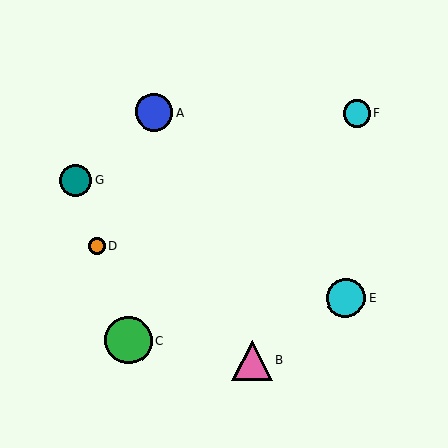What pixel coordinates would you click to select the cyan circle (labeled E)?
Click at (346, 298) to select the cyan circle E.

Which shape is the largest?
The green circle (labeled C) is the largest.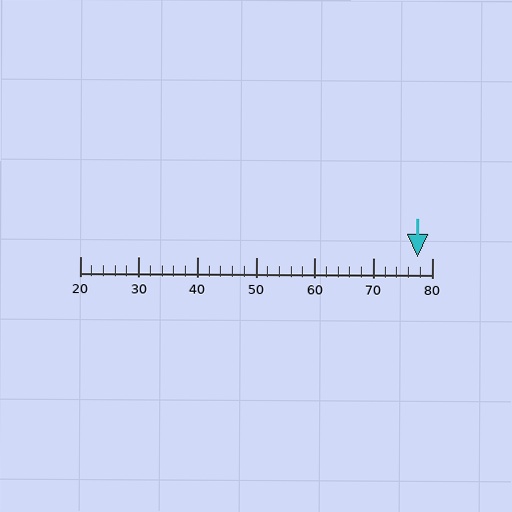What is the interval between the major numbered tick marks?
The major tick marks are spaced 10 units apart.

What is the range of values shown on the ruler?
The ruler shows values from 20 to 80.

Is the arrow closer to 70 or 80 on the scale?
The arrow is closer to 80.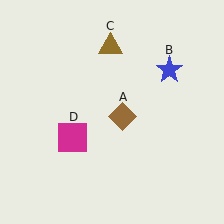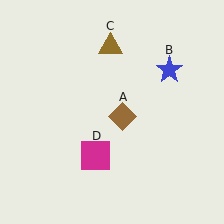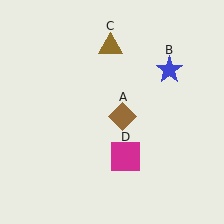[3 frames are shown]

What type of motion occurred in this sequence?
The magenta square (object D) rotated counterclockwise around the center of the scene.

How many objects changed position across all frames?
1 object changed position: magenta square (object D).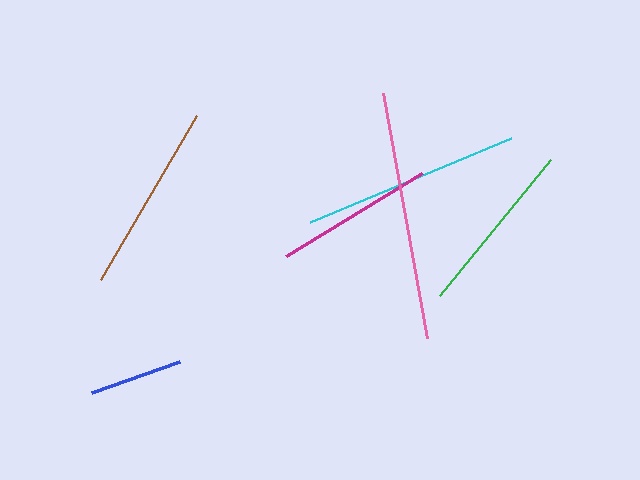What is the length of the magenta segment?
The magenta segment is approximately 160 pixels long.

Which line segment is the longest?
The pink line is the longest at approximately 248 pixels.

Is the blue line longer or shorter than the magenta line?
The magenta line is longer than the blue line.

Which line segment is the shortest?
The blue line is the shortest at approximately 93 pixels.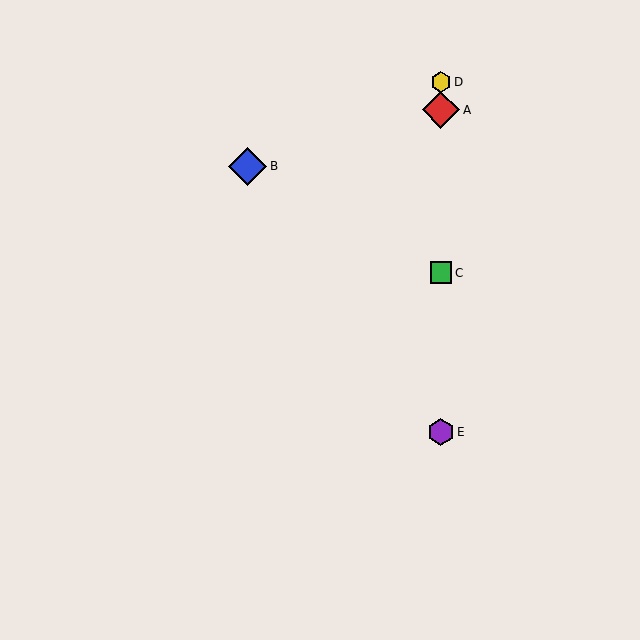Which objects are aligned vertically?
Objects A, C, D, E are aligned vertically.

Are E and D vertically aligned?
Yes, both are at x≈441.